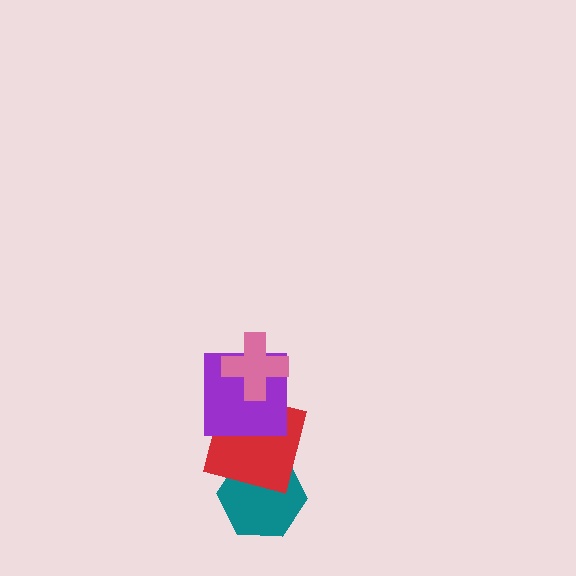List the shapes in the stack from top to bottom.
From top to bottom: the pink cross, the purple square, the red square, the teal hexagon.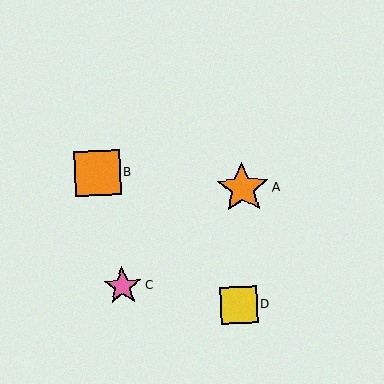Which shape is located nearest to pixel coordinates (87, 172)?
The orange square (labeled B) at (98, 173) is nearest to that location.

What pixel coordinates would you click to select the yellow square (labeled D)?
Click at (239, 305) to select the yellow square D.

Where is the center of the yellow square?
The center of the yellow square is at (239, 305).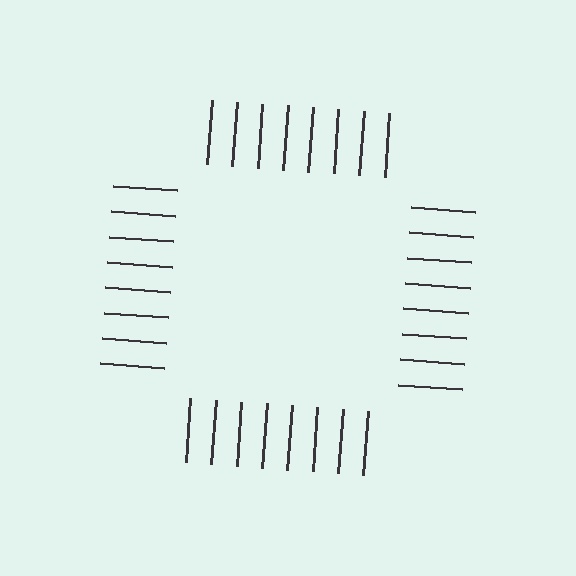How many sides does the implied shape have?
4 sides — the line-ends trace a square.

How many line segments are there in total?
32 — 8 along each of the 4 edges.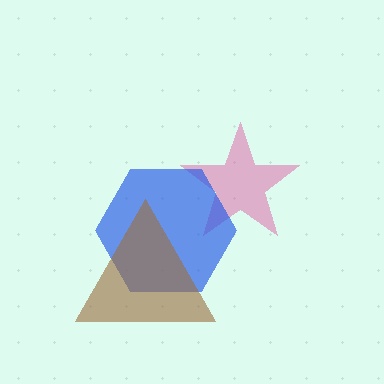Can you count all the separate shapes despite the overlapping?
Yes, there are 3 separate shapes.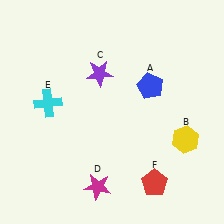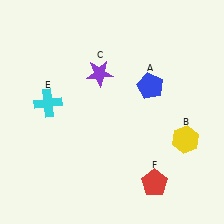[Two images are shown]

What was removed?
The magenta star (D) was removed in Image 2.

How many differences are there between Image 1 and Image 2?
There is 1 difference between the two images.